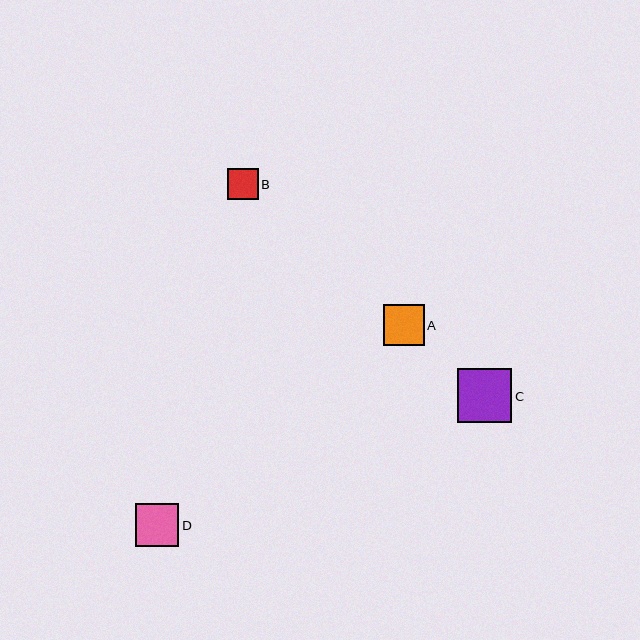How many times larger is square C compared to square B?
Square C is approximately 1.8 times the size of square B.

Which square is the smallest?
Square B is the smallest with a size of approximately 31 pixels.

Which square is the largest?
Square C is the largest with a size of approximately 54 pixels.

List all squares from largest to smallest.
From largest to smallest: C, D, A, B.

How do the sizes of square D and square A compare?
Square D and square A are approximately the same size.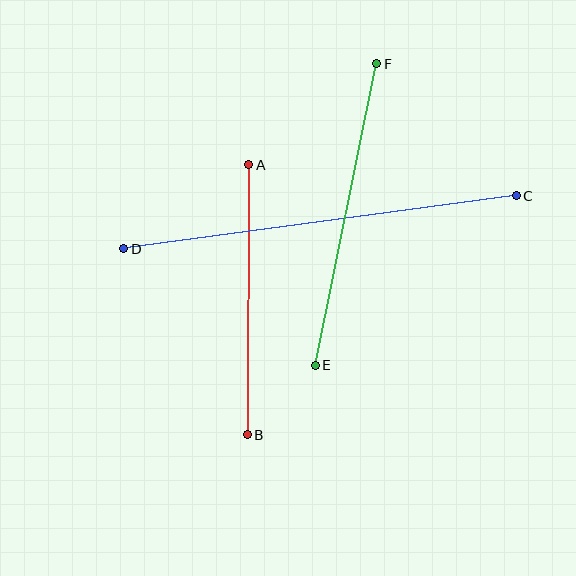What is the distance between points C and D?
The distance is approximately 396 pixels.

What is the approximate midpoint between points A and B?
The midpoint is at approximately (248, 300) pixels.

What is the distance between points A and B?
The distance is approximately 270 pixels.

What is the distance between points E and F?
The distance is approximately 308 pixels.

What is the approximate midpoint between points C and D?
The midpoint is at approximately (320, 222) pixels.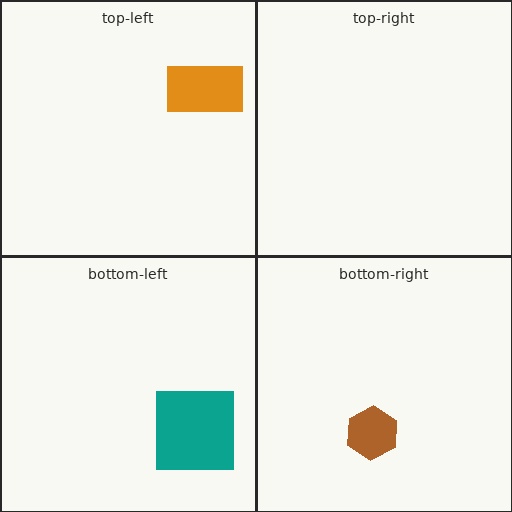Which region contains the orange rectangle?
The top-left region.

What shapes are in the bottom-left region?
The teal square.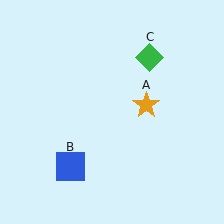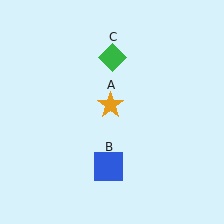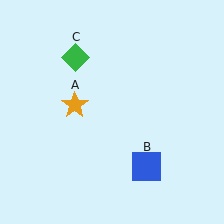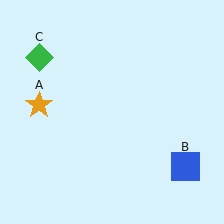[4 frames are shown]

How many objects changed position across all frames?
3 objects changed position: orange star (object A), blue square (object B), green diamond (object C).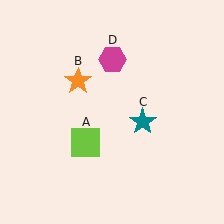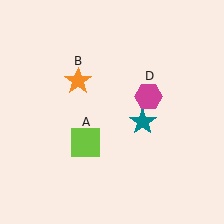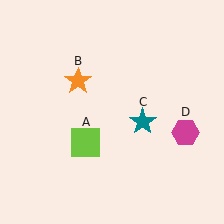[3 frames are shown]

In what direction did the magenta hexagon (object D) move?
The magenta hexagon (object D) moved down and to the right.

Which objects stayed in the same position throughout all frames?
Lime square (object A) and orange star (object B) and teal star (object C) remained stationary.